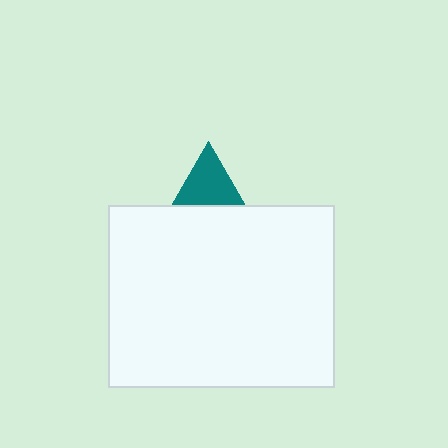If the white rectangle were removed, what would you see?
You would see the complete teal triangle.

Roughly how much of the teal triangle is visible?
A small part of it is visible (roughly 31%).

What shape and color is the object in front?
The object in front is a white rectangle.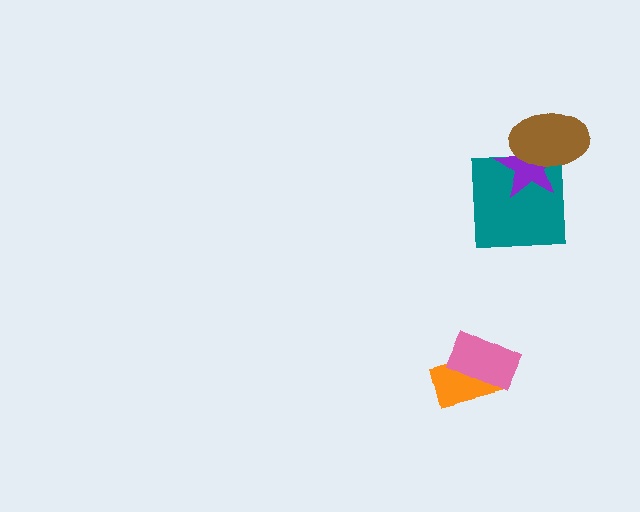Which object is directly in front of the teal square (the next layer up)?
The purple star is directly in front of the teal square.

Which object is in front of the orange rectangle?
The pink rectangle is in front of the orange rectangle.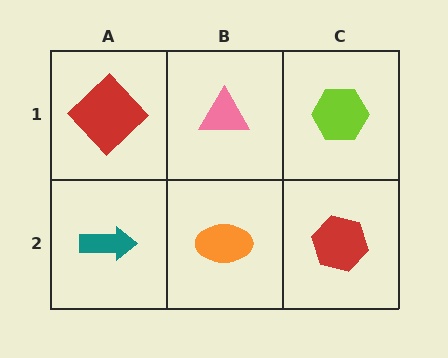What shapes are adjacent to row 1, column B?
An orange ellipse (row 2, column B), a red diamond (row 1, column A), a lime hexagon (row 1, column C).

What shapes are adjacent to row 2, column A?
A red diamond (row 1, column A), an orange ellipse (row 2, column B).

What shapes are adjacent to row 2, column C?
A lime hexagon (row 1, column C), an orange ellipse (row 2, column B).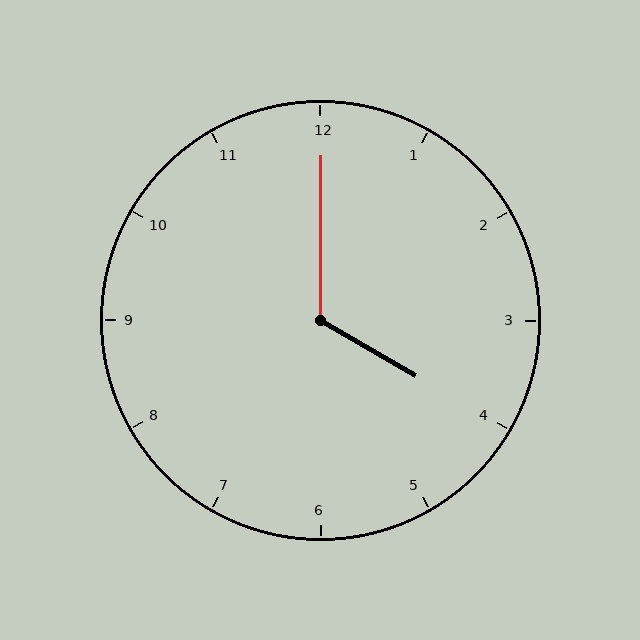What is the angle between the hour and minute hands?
Approximately 120 degrees.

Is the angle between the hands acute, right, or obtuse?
It is obtuse.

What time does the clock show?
4:00.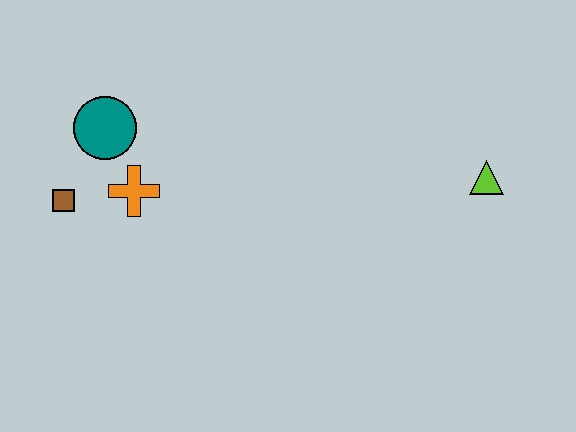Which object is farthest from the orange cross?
The lime triangle is farthest from the orange cross.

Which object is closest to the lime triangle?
The orange cross is closest to the lime triangle.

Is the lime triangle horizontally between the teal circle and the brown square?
No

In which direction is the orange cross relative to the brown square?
The orange cross is to the right of the brown square.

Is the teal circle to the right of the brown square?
Yes